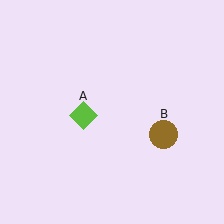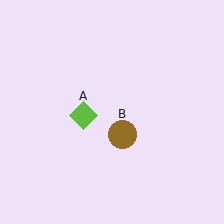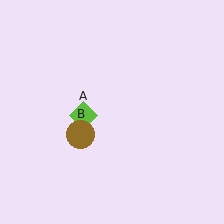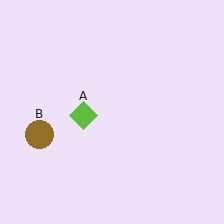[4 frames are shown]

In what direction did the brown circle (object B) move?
The brown circle (object B) moved left.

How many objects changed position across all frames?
1 object changed position: brown circle (object B).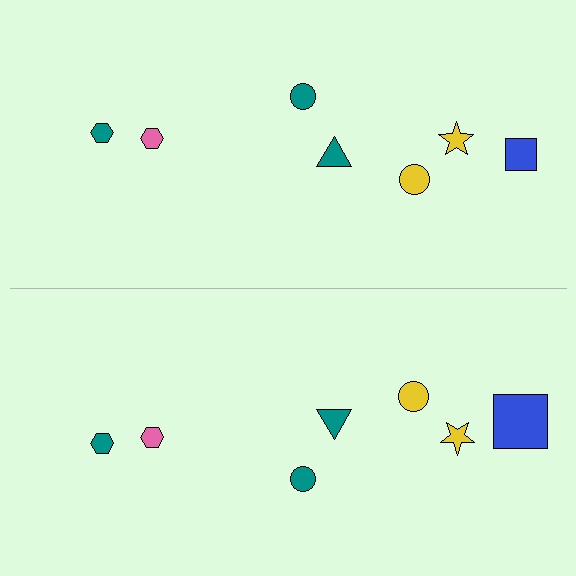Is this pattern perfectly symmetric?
No, the pattern is not perfectly symmetric. The blue square on the bottom side has a different size than its mirror counterpart.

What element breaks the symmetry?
The blue square on the bottom side has a different size than its mirror counterpart.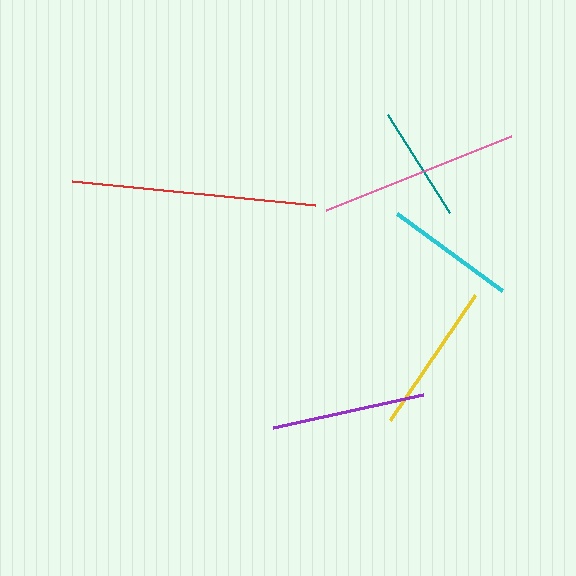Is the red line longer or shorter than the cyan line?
The red line is longer than the cyan line.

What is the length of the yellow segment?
The yellow segment is approximately 151 pixels long.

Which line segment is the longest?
The red line is the longest at approximately 245 pixels.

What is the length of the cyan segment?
The cyan segment is approximately 131 pixels long.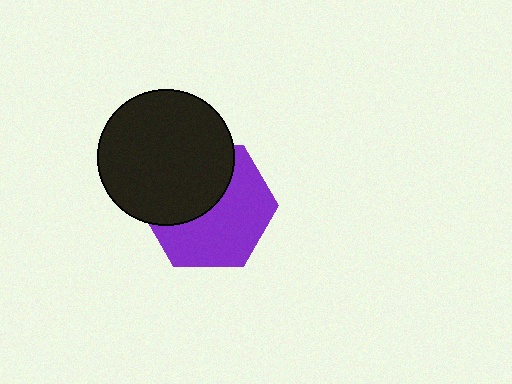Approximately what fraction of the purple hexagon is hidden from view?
Roughly 43% of the purple hexagon is hidden behind the black circle.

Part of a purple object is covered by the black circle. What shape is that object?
It is a hexagon.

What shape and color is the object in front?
The object in front is a black circle.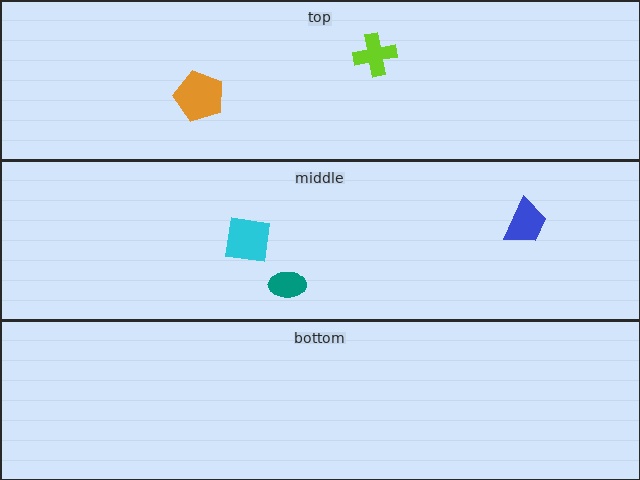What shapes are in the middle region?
The teal ellipse, the blue trapezoid, the cyan square.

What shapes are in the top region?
The lime cross, the orange pentagon.